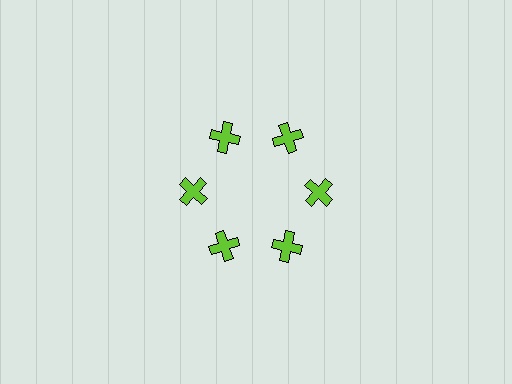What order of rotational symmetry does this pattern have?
This pattern has 6-fold rotational symmetry.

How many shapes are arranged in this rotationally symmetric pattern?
There are 6 shapes, arranged in 6 groups of 1.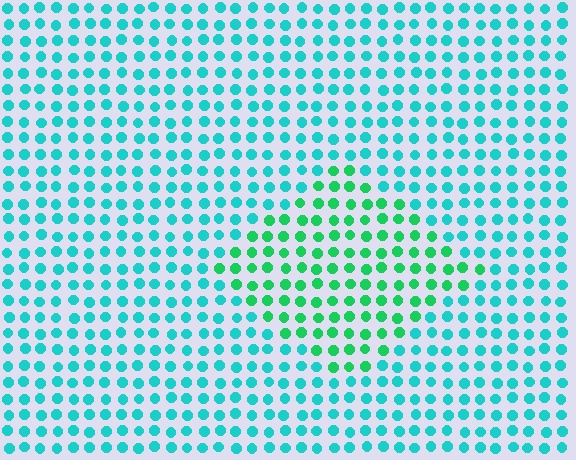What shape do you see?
I see a diamond.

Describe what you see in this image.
The image is filled with small cyan elements in a uniform arrangement. A diamond-shaped region is visible where the elements are tinted to a slightly different hue, forming a subtle color boundary.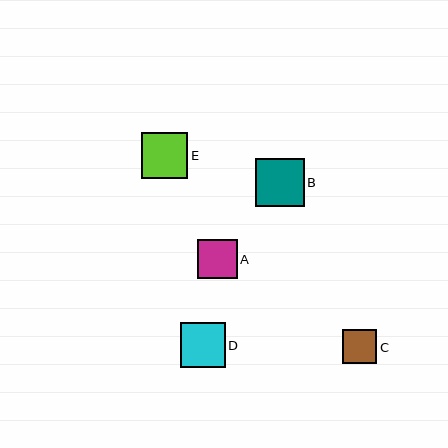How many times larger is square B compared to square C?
Square B is approximately 1.4 times the size of square C.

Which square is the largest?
Square B is the largest with a size of approximately 49 pixels.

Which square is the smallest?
Square C is the smallest with a size of approximately 34 pixels.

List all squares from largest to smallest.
From largest to smallest: B, E, D, A, C.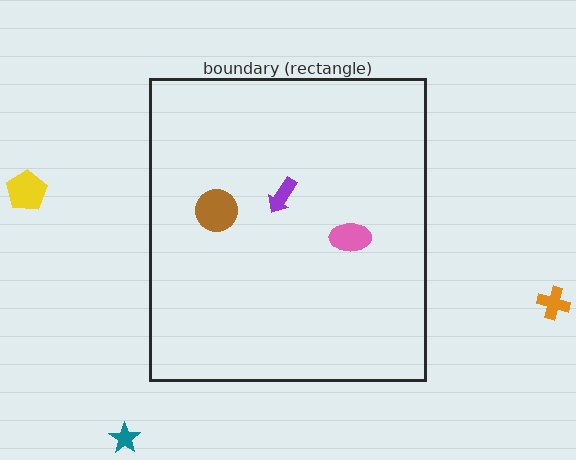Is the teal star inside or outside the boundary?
Outside.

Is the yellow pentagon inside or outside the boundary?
Outside.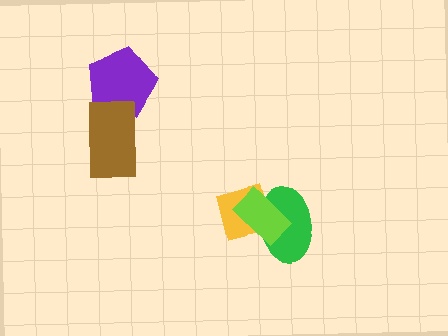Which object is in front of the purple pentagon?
The brown rectangle is in front of the purple pentagon.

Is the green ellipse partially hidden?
Yes, it is partially covered by another shape.